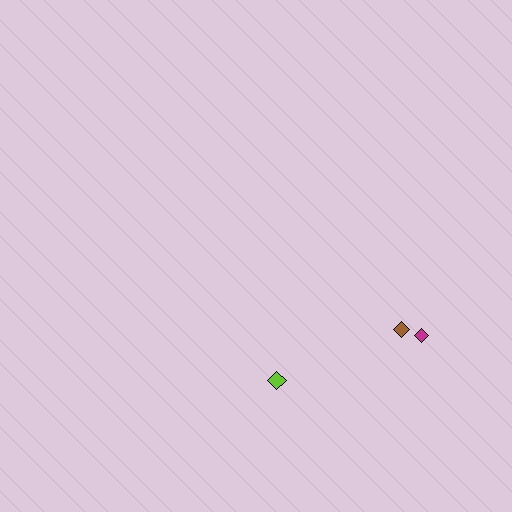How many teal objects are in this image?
There are no teal objects.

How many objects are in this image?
There are 3 objects.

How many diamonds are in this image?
There are 3 diamonds.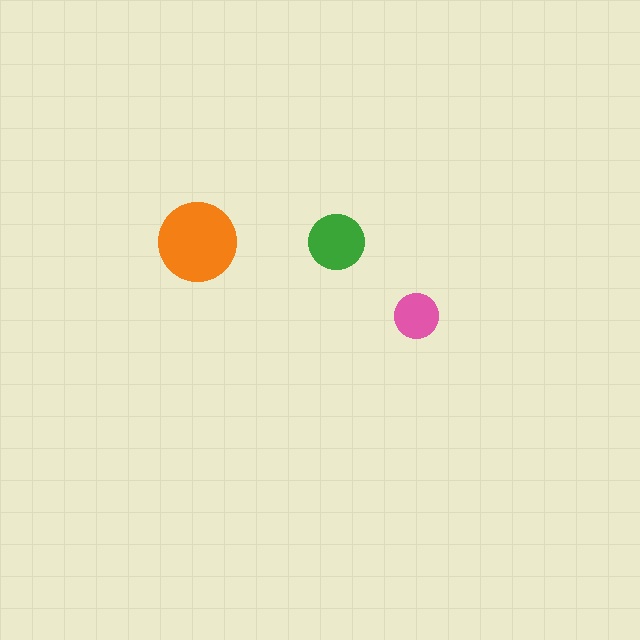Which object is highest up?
The orange circle is topmost.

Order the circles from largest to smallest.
the orange one, the green one, the pink one.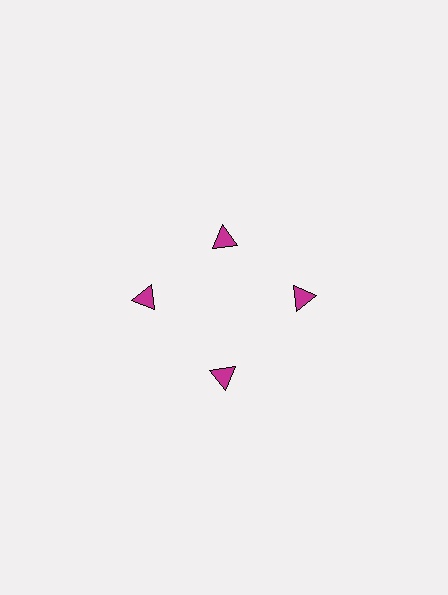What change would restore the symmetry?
The symmetry would be restored by moving it outward, back onto the ring so that all 4 triangles sit at equal angles and equal distance from the center.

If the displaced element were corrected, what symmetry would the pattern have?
It would have 4-fold rotational symmetry — the pattern would map onto itself every 90 degrees.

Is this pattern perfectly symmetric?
No. The 4 magenta triangles are arranged in a ring, but one element near the 12 o'clock position is pulled inward toward the center, breaking the 4-fold rotational symmetry.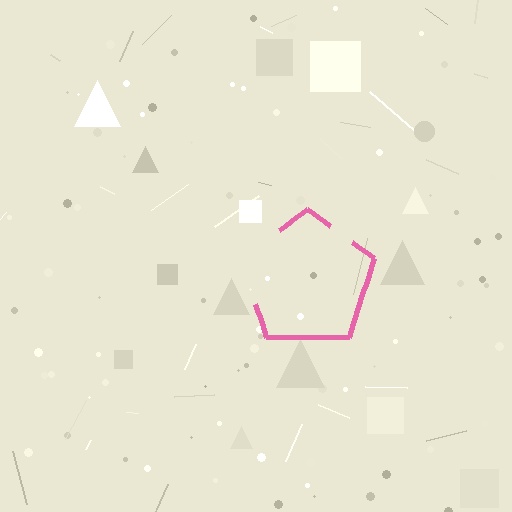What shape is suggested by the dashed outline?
The dashed outline suggests a pentagon.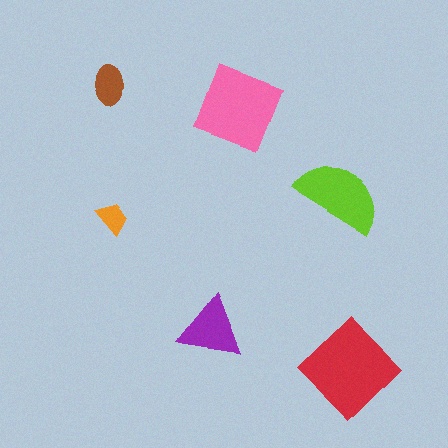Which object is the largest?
The red diamond.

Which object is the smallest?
The orange trapezoid.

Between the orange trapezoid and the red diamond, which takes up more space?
The red diamond.